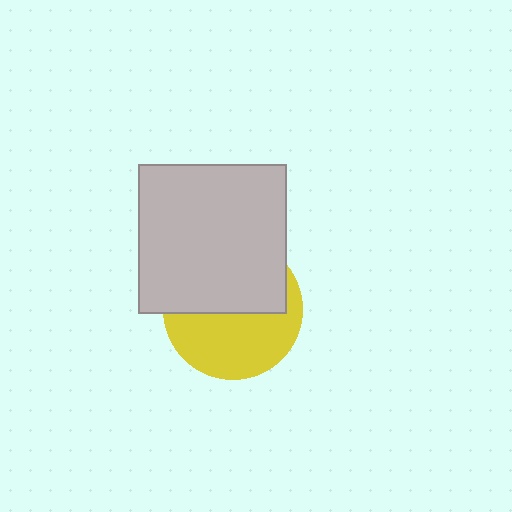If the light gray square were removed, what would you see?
You would see the complete yellow circle.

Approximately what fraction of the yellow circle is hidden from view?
Roughly 50% of the yellow circle is hidden behind the light gray square.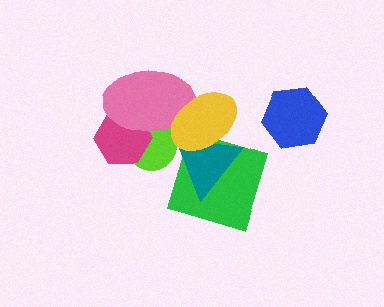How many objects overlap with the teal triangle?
3 objects overlap with the teal triangle.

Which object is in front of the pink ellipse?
The yellow ellipse is in front of the pink ellipse.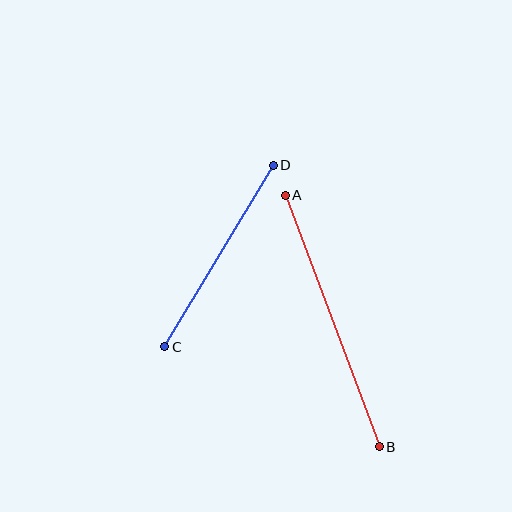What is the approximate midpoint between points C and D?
The midpoint is at approximately (219, 256) pixels.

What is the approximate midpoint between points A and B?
The midpoint is at approximately (332, 321) pixels.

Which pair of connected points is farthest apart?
Points A and B are farthest apart.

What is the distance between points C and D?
The distance is approximately 211 pixels.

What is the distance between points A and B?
The distance is approximately 268 pixels.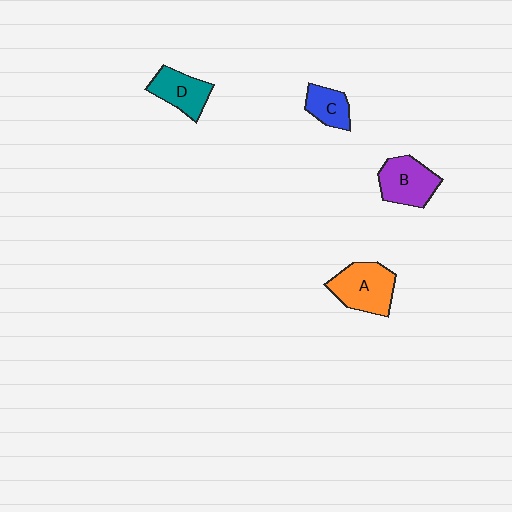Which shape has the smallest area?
Shape C (blue).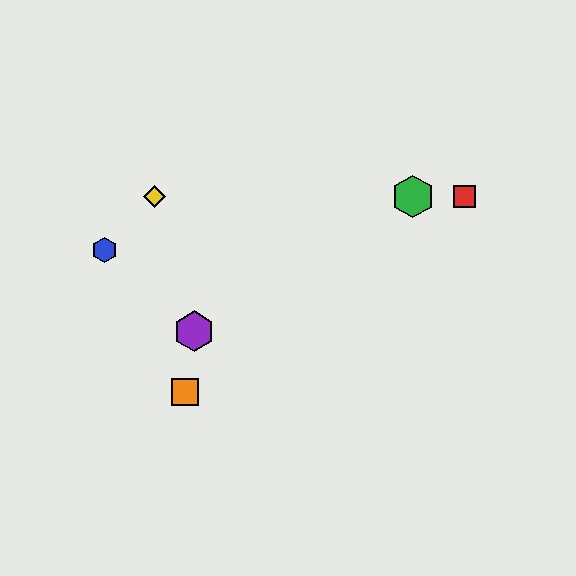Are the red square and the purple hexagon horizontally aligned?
No, the red square is at y≈197 and the purple hexagon is at y≈331.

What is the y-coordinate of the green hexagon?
The green hexagon is at y≈197.